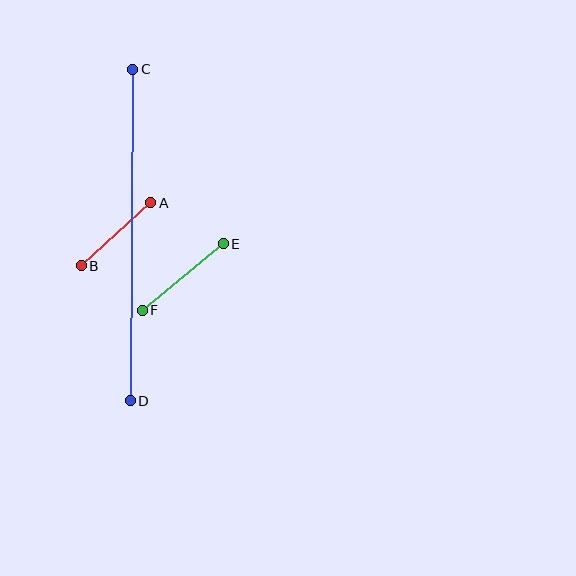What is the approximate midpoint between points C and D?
The midpoint is at approximately (131, 235) pixels.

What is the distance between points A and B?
The distance is approximately 94 pixels.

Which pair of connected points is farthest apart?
Points C and D are farthest apart.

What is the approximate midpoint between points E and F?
The midpoint is at approximately (183, 277) pixels.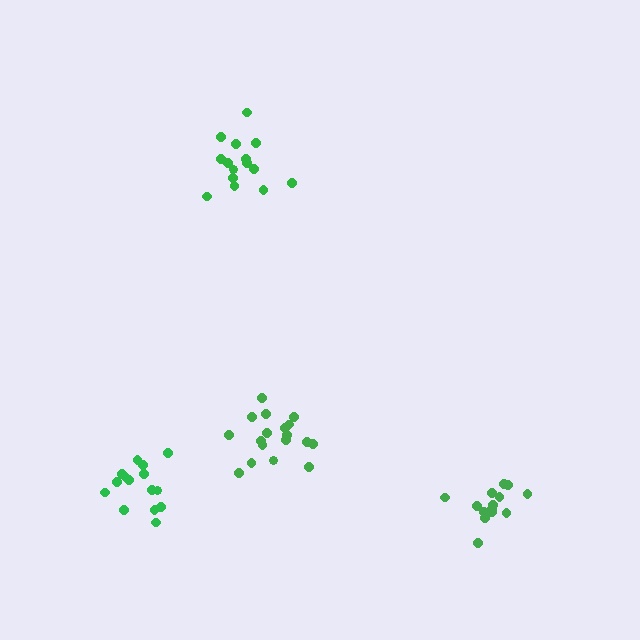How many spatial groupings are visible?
There are 4 spatial groupings.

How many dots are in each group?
Group 1: 18 dots, Group 2: 15 dots, Group 3: 15 dots, Group 4: 14 dots (62 total).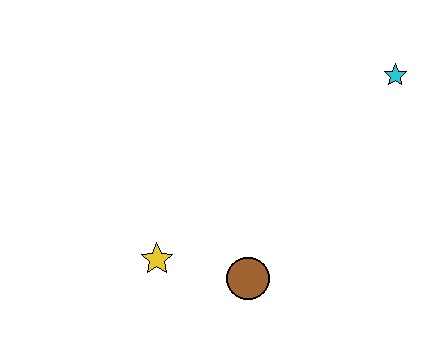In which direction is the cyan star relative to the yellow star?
The cyan star is to the right of the yellow star.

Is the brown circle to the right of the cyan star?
No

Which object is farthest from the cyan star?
The yellow star is farthest from the cyan star.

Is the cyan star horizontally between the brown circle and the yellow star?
No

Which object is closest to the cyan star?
The brown circle is closest to the cyan star.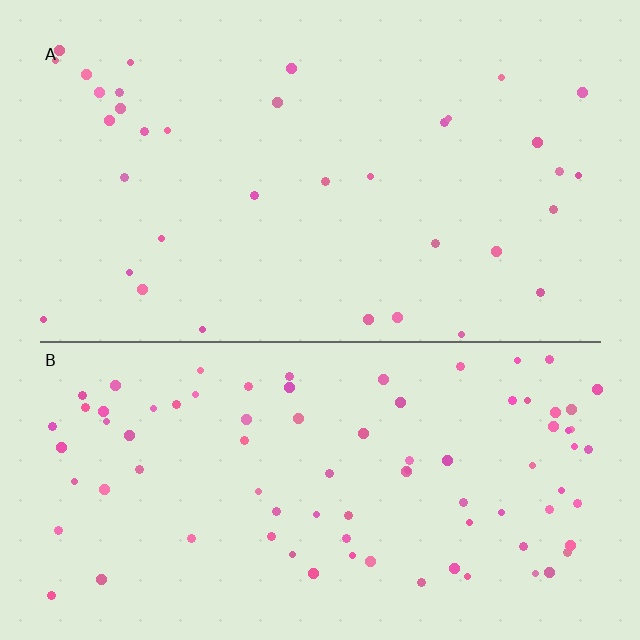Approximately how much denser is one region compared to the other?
Approximately 2.4× — region B over region A.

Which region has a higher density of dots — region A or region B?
B (the bottom).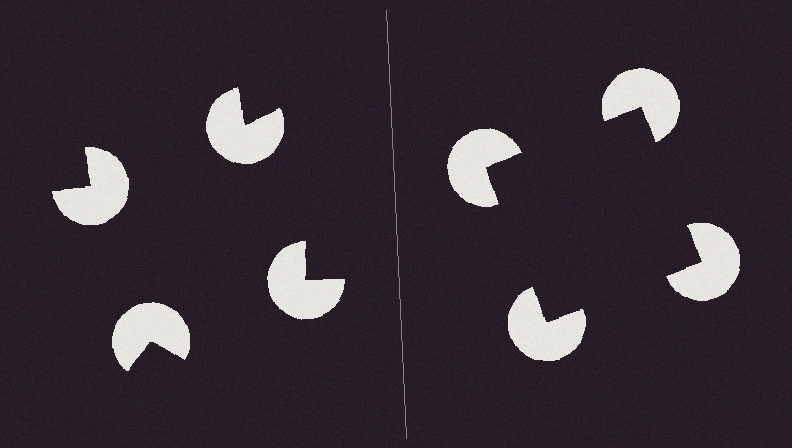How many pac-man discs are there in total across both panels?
8 — 4 on each side.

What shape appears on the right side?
An illusory square.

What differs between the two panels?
The pac-man discs are positioned identically on both sides; only the wedge orientations differ. On the right they align to a square; on the left they are misaligned.